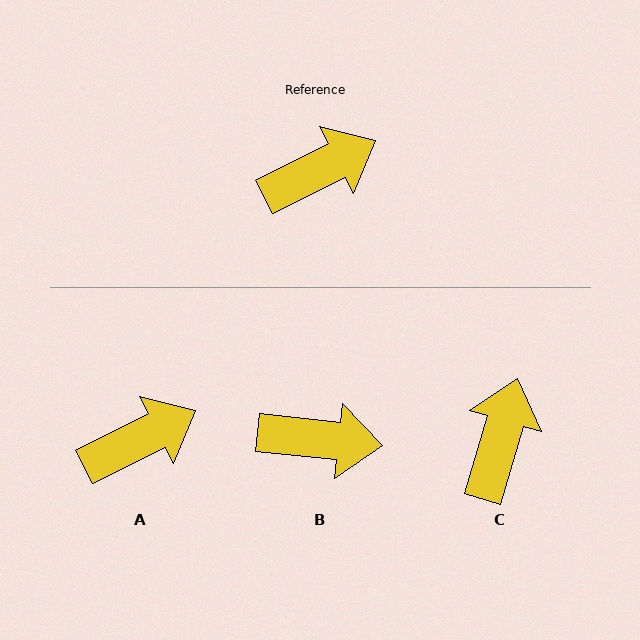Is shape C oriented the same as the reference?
No, it is off by about 47 degrees.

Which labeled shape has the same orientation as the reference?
A.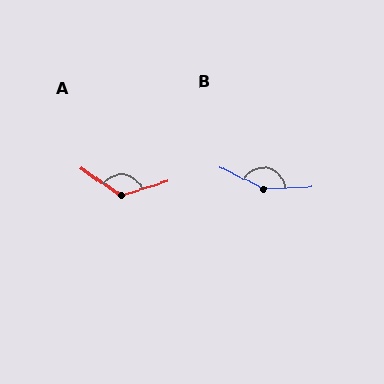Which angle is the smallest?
A, at approximately 129 degrees.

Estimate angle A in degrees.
Approximately 129 degrees.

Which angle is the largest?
B, at approximately 150 degrees.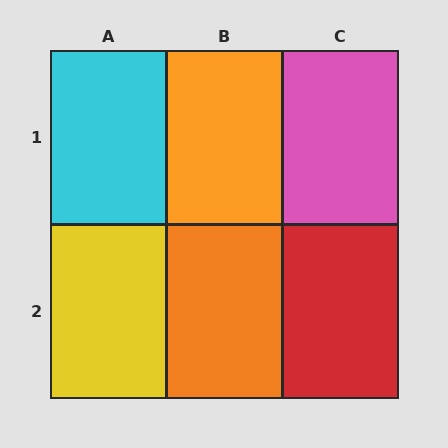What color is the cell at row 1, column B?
Orange.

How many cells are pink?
1 cell is pink.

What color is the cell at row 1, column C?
Pink.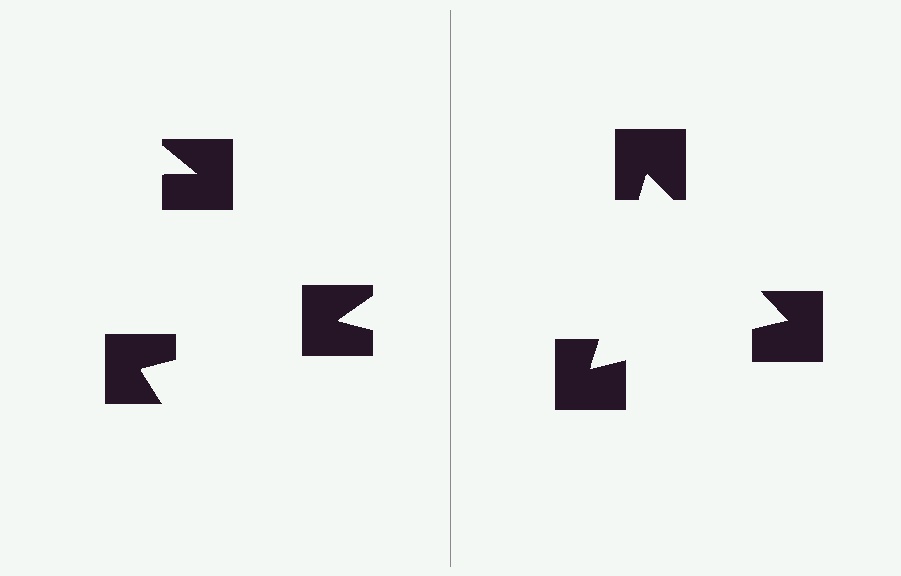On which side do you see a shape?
An illusory triangle appears on the right side. On the left side the wedge cuts are rotated, so no coherent shape forms.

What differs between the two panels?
The notched squares are positioned identically on both sides; only the wedge orientations differ. On the right they align to a triangle; on the left they are misaligned.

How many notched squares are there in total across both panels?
6 — 3 on each side.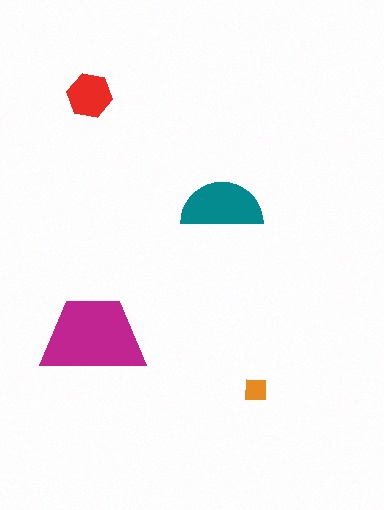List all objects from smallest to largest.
The orange square, the red hexagon, the teal semicircle, the magenta trapezoid.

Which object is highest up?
The red hexagon is topmost.